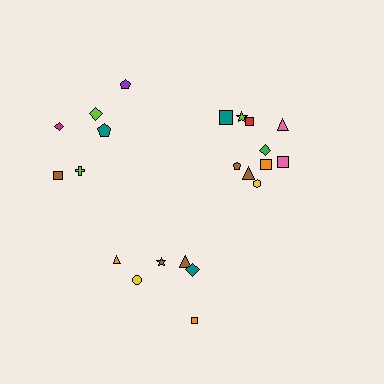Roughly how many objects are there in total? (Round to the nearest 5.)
Roughly 20 objects in total.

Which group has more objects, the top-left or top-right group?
The top-right group.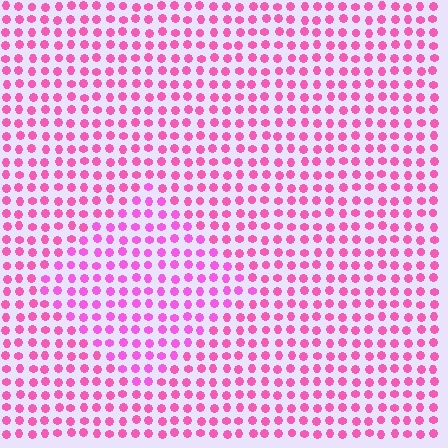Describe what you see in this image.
The image is filled with small pink elements in a uniform arrangement. A diamond-shaped region is visible where the elements are tinted to a slightly different hue, forming a subtle color boundary.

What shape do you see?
I see a diamond.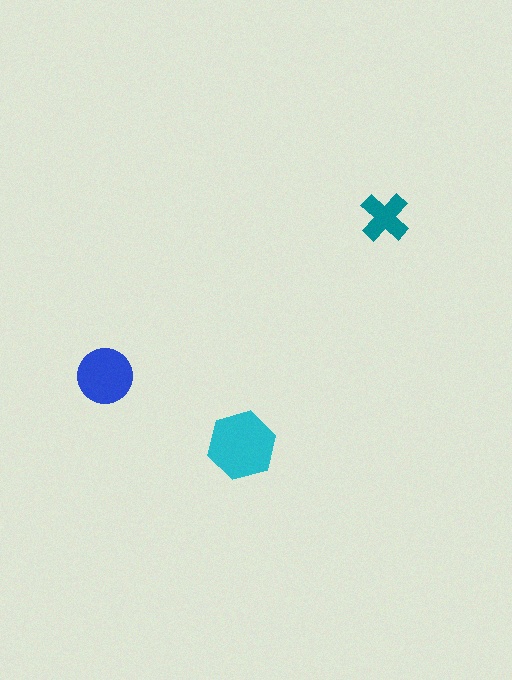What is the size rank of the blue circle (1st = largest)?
2nd.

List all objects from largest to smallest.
The cyan hexagon, the blue circle, the teal cross.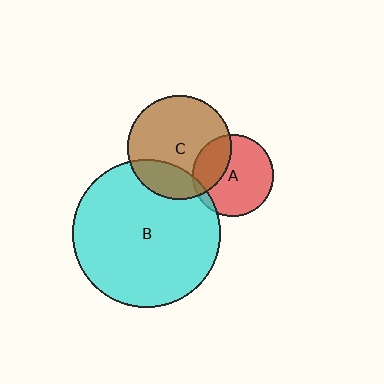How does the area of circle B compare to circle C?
Approximately 2.0 times.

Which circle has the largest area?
Circle B (cyan).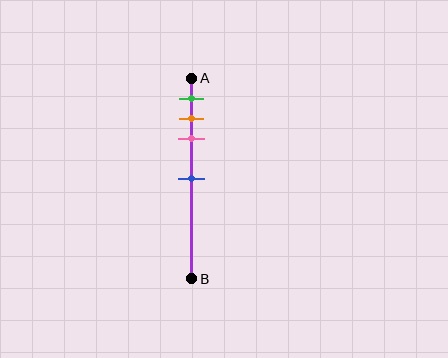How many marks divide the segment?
There are 4 marks dividing the segment.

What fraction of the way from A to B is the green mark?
The green mark is approximately 10% (0.1) of the way from A to B.